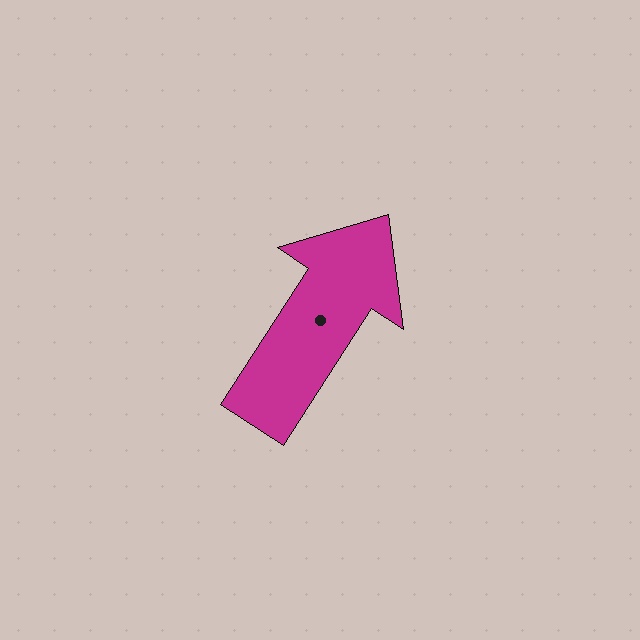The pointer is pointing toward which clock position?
Roughly 1 o'clock.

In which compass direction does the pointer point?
Northeast.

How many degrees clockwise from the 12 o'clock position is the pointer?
Approximately 33 degrees.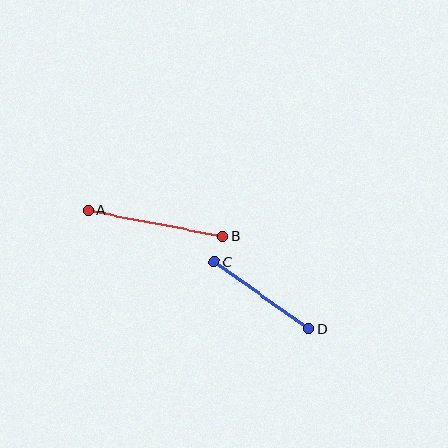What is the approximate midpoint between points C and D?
The midpoint is at approximately (261, 295) pixels.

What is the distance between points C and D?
The distance is approximately 116 pixels.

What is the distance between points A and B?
The distance is approximately 137 pixels.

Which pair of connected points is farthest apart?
Points A and B are farthest apart.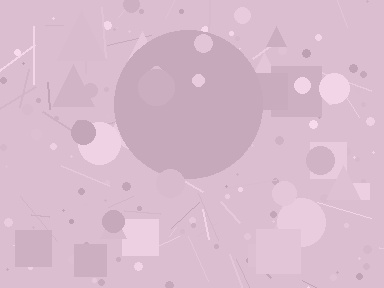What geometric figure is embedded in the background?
A circle is embedded in the background.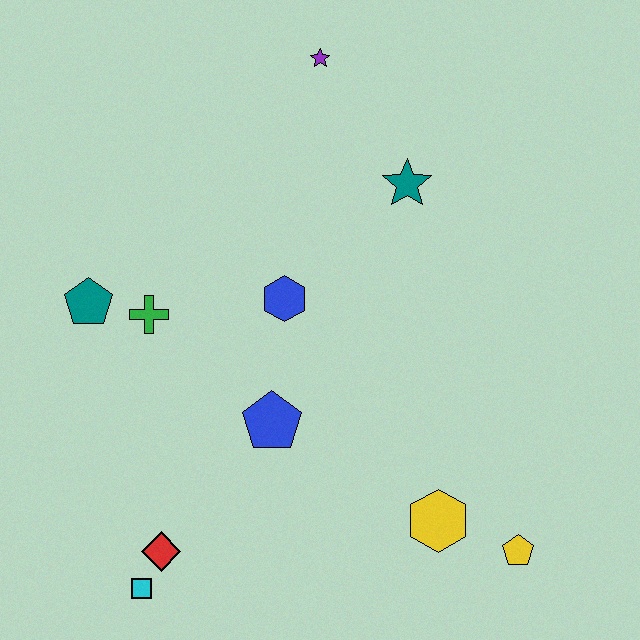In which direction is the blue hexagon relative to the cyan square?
The blue hexagon is above the cyan square.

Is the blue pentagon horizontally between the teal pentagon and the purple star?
Yes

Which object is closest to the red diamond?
The cyan square is closest to the red diamond.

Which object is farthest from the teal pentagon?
The yellow pentagon is farthest from the teal pentagon.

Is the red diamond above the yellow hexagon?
No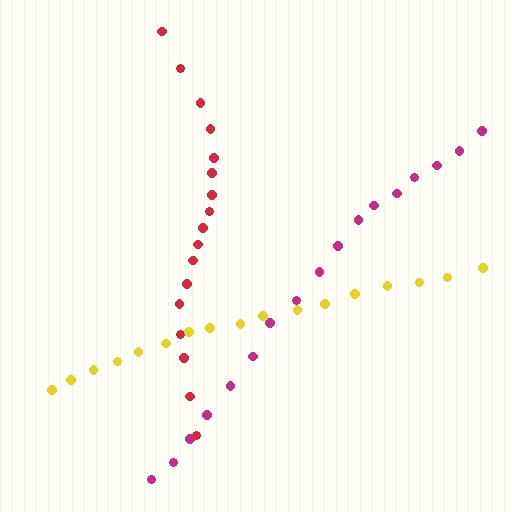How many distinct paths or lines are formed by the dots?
There are 3 distinct paths.